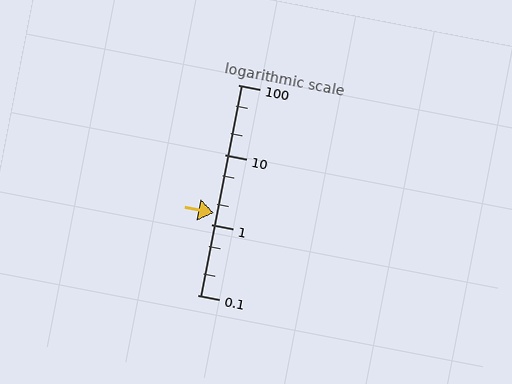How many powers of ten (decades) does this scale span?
The scale spans 3 decades, from 0.1 to 100.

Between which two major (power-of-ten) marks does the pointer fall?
The pointer is between 1 and 10.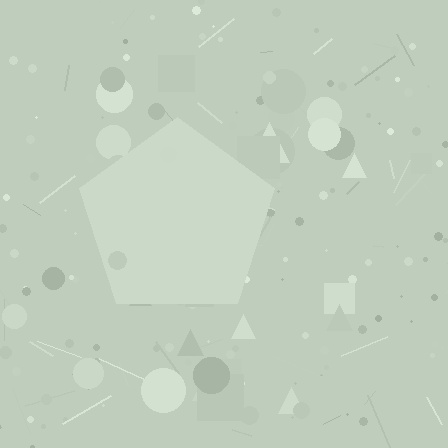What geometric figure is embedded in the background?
A pentagon is embedded in the background.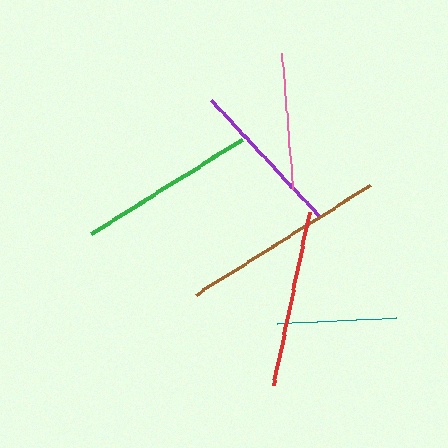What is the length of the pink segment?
The pink segment is approximately 137 pixels long.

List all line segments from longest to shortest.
From longest to shortest: brown, green, red, purple, pink, teal.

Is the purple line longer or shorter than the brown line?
The brown line is longer than the purple line.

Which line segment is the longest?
The brown line is the longest at approximately 207 pixels.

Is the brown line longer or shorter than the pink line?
The brown line is longer than the pink line.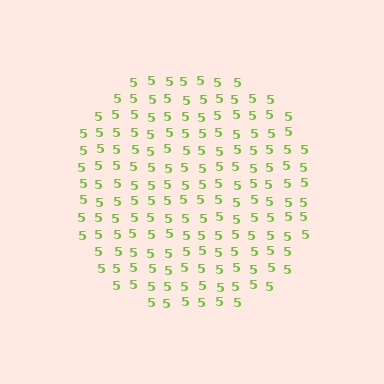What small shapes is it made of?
It is made of small digit 5's.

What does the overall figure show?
The overall figure shows a circle.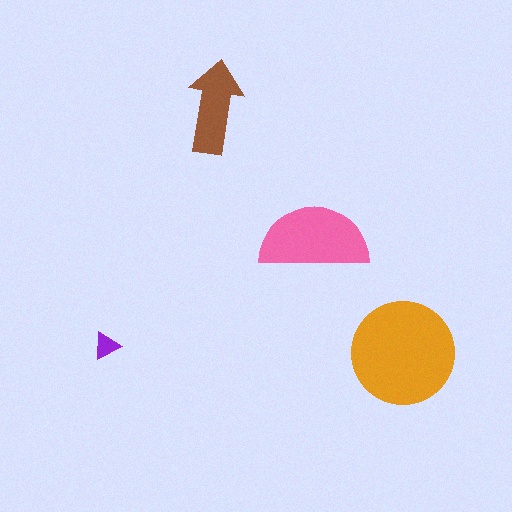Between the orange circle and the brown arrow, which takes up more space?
The orange circle.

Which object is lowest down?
The orange circle is bottommost.